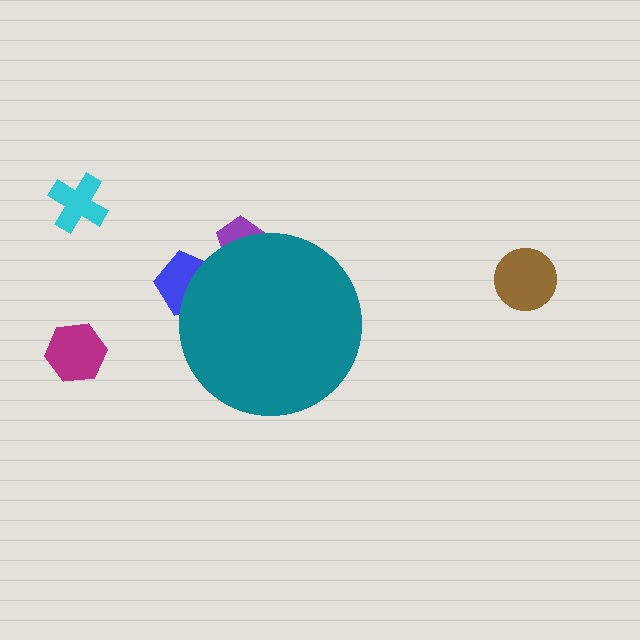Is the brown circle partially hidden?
No, the brown circle is fully visible.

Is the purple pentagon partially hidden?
Yes, the purple pentagon is partially hidden behind the teal circle.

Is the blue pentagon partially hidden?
Yes, the blue pentagon is partially hidden behind the teal circle.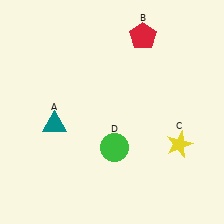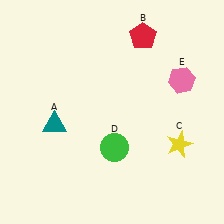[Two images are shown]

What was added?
A pink hexagon (E) was added in Image 2.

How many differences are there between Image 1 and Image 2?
There is 1 difference between the two images.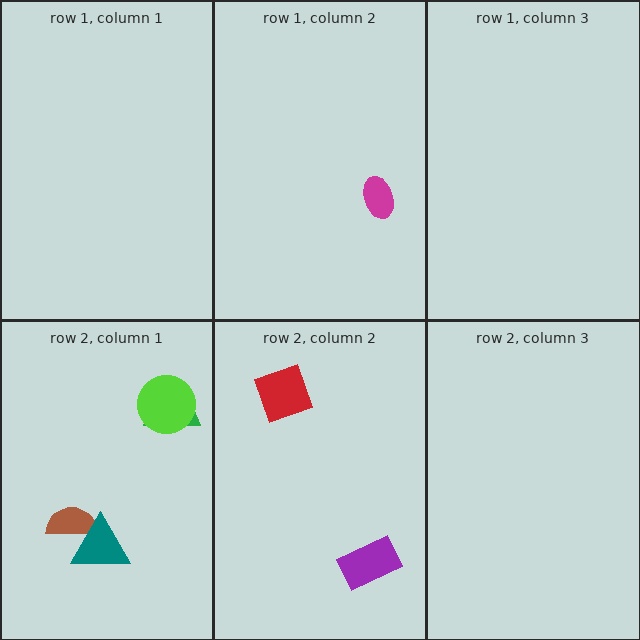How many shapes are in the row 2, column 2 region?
2.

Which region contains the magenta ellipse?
The row 1, column 2 region.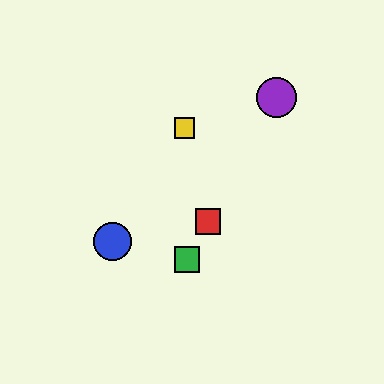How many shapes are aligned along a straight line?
3 shapes (the red square, the green square, the purple circle) are aligned along a straight line.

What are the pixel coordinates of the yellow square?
The yellow square is at (184, 128).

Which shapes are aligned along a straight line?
The red square, the green square, the purple circle are aligned along a straight line.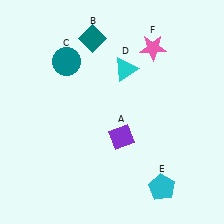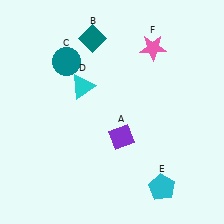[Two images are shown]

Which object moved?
The cyan triangle (D) moved left.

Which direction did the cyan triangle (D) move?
The cyan triangle (D) moved left.